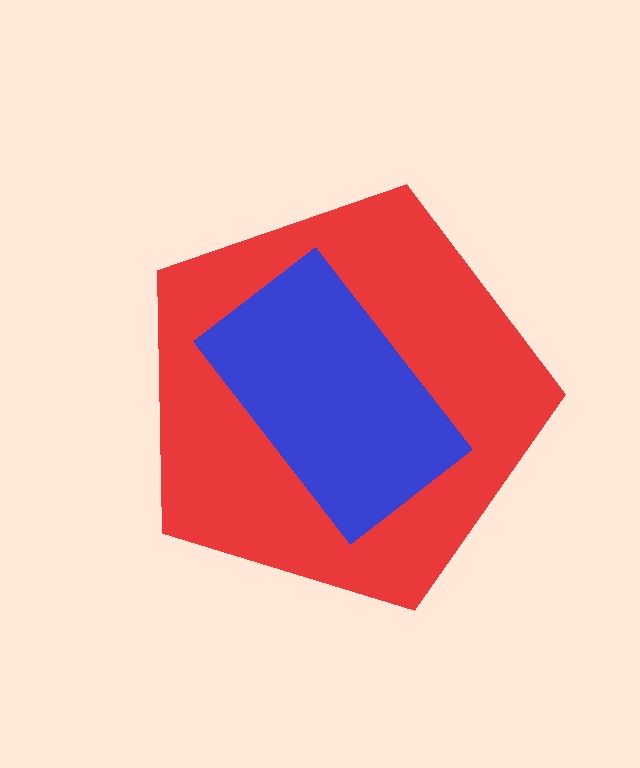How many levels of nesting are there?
2.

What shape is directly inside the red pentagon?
The blue rectangle.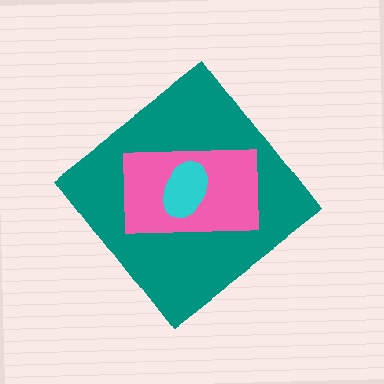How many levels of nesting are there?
3.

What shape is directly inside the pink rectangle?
The cyan ellipse.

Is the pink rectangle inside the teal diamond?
Yes.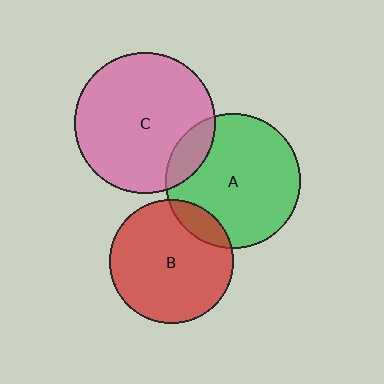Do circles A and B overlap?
Yes.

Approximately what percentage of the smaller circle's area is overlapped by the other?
Approximately 15%.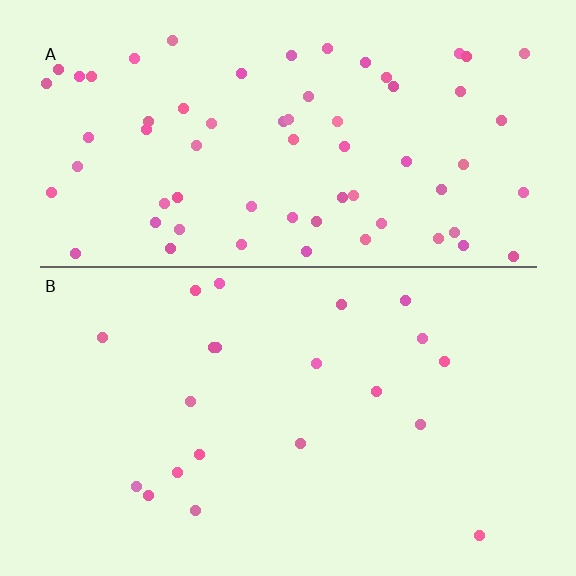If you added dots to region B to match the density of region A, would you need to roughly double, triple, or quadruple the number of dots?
Approximately triple.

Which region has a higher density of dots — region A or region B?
A (the top).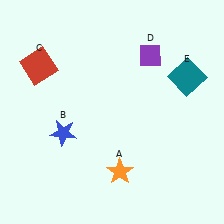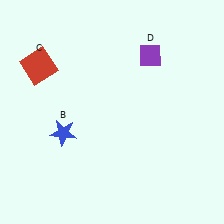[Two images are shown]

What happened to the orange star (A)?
The orange star (A) was removed in Image 2. It was in the bottom-right area of Image 1.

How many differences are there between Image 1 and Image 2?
There are 2 differences between the two images.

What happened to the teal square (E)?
The teal square (E) was removed in Image 2. It was in the top-right area of Image 1.